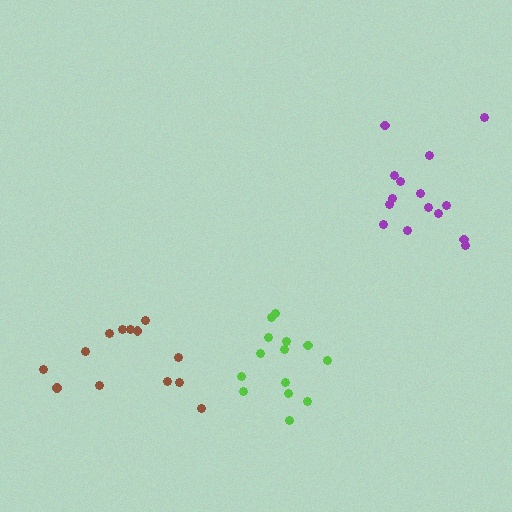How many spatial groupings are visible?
There are 3 spatial groupings.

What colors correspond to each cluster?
The clusters are colored: lime, purple, brown.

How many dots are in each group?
Group 1: 14 dots, Group 2: 16 dots, Group 3: 13 dots (43 total).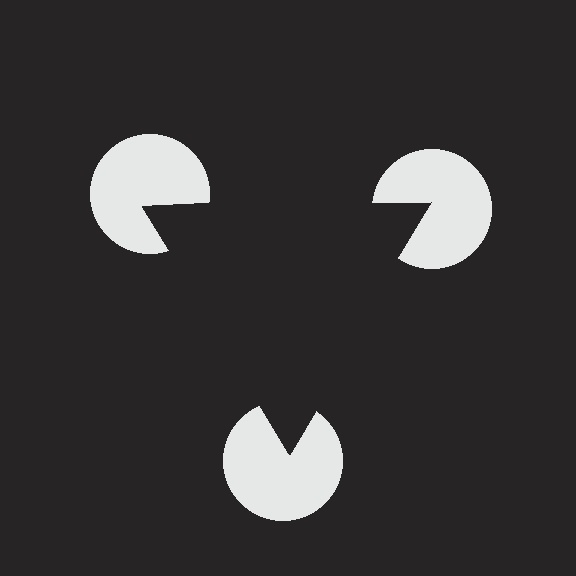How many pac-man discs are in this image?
There are 3 — one at each vertex of the illusory triangle.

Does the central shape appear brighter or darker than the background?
It typically appears slightly darker than the background, even though no actual brightness change is drawn.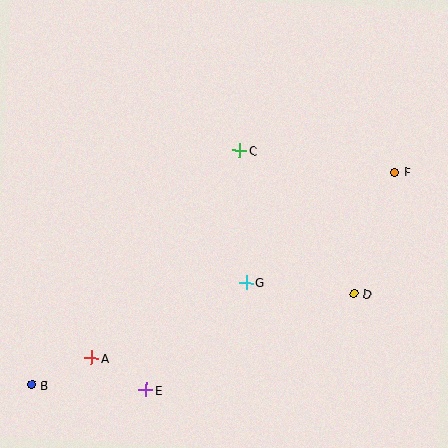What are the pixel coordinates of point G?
Point G is at (246, 283).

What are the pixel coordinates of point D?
Point D is at (354, 294).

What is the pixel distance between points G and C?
The distance between G and C is 132 pixels.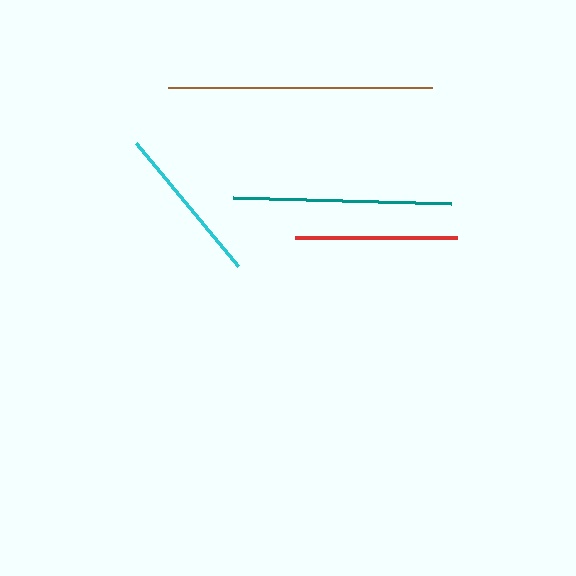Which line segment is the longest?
The brown line is the longest at approximately 264 pixels.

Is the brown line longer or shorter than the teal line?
The brown line is longer than the teal line.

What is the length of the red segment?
The red segment is approximately 162 pixels long.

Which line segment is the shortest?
The cyan line is the shortest at approximately 160 pixels.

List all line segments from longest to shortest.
From longest to shortest: brown, teal, red, cyan.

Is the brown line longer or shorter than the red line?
The brown line is longer than the red line.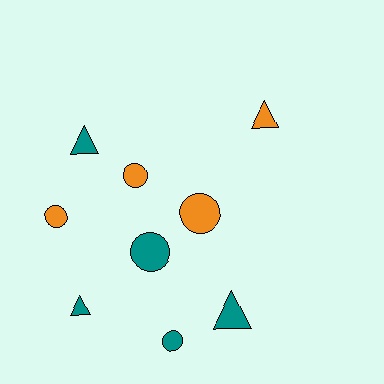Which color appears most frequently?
Teal, with 5 objects.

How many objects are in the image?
There are 9 objects.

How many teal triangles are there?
There are 3 teal triangles.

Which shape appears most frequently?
Circle, with 5 objects.